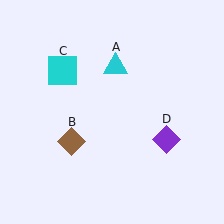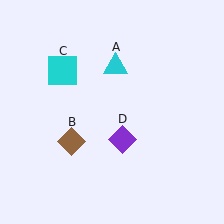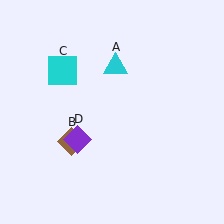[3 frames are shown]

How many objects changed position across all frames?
1 object changed position: purple diamond (object D).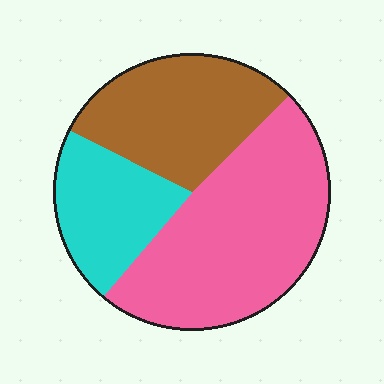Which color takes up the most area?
Pink, at roughly 50%.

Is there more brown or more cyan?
Brown.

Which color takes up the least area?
Cyan, at roughly 20%.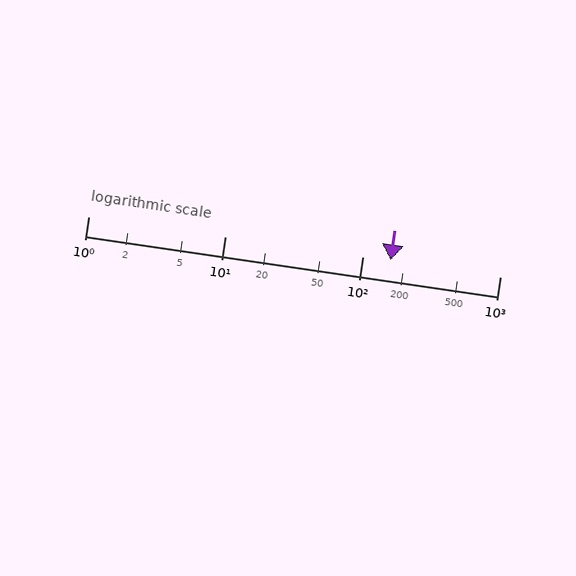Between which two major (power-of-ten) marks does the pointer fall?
The pointer is between 100 and 1000.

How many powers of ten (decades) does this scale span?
The scale spans 3 decades, from 1 to 1000.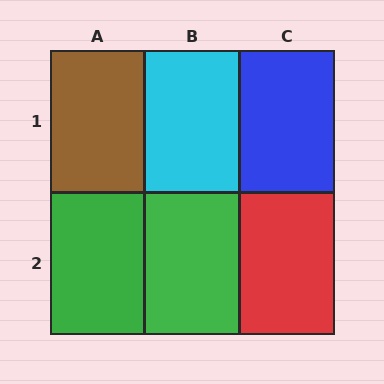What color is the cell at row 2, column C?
Red.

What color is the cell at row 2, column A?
Green.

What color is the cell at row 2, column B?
Green.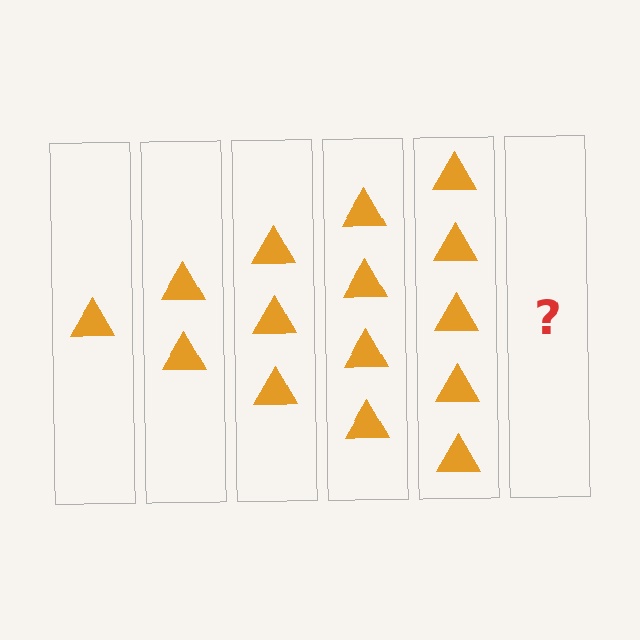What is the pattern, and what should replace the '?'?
The pattern is that each step adds one more triangle. The '?' should be 6 triangles.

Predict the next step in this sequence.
The next step is 6 triangles.